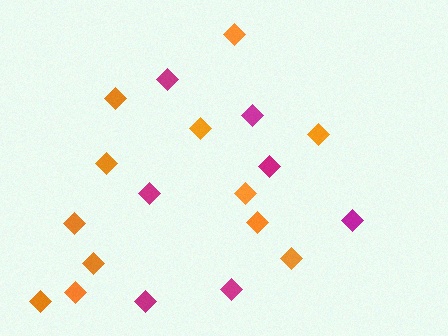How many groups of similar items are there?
There are 2 groups: one group of orange diamonds (12) and one group of magenta diamonds (7).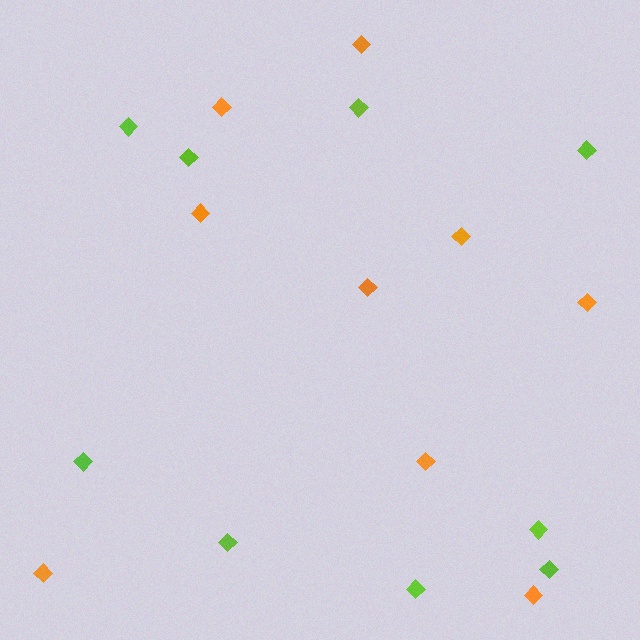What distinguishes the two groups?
There are 2 groups: one group of orange diamonds (9) and one group of lime diamonds (9).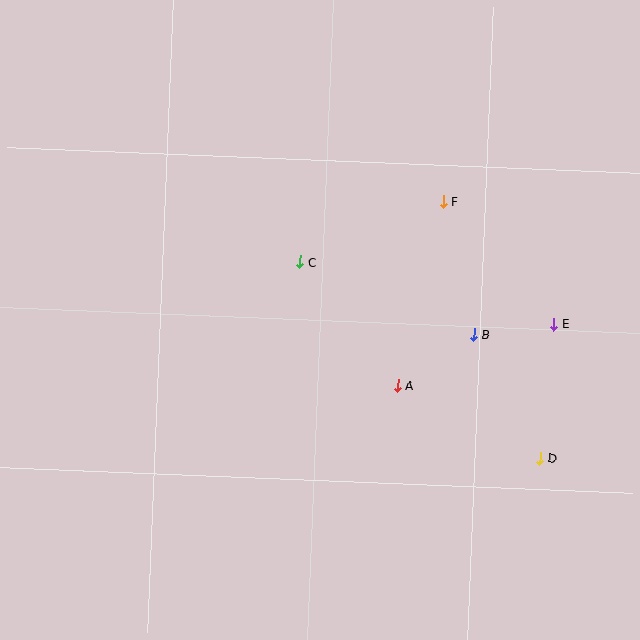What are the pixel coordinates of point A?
Point A is at (398, 386).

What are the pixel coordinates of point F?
Point F is at (443, 202).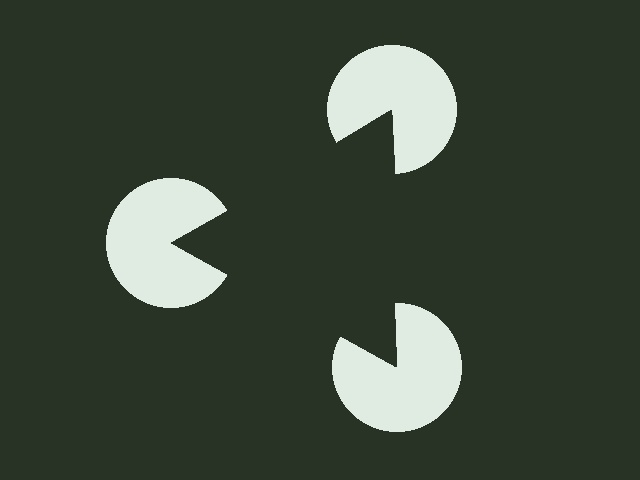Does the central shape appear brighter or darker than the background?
It typically appears slightly darker than the background, even though no actual brightness change is drawn.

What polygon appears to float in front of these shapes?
An illusory triangle — its edges are inferred from the aligned wedge cuts in the pac-man discs, not physically drawn.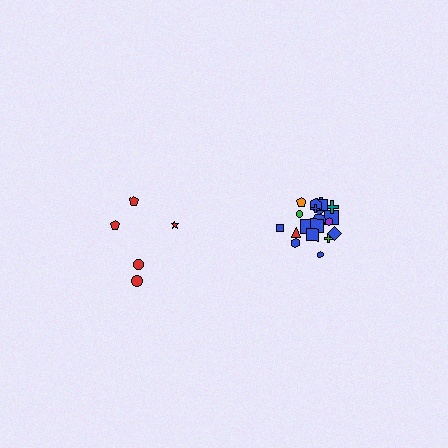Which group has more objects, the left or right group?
The right group.